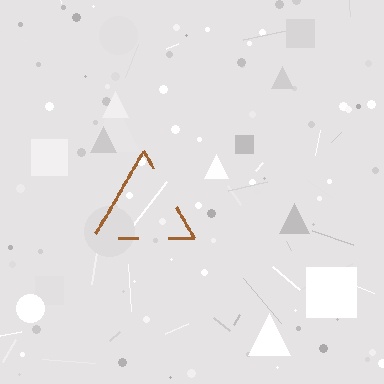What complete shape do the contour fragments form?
The contour fragments form a triangle.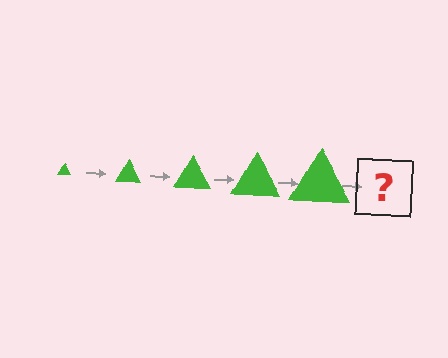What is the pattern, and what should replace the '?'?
The pattern is that the triangle gets progressively larger each step. The '?' should be a green triangle, larger than the previous one.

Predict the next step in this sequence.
The next step is a green triangle, larger than the previous one.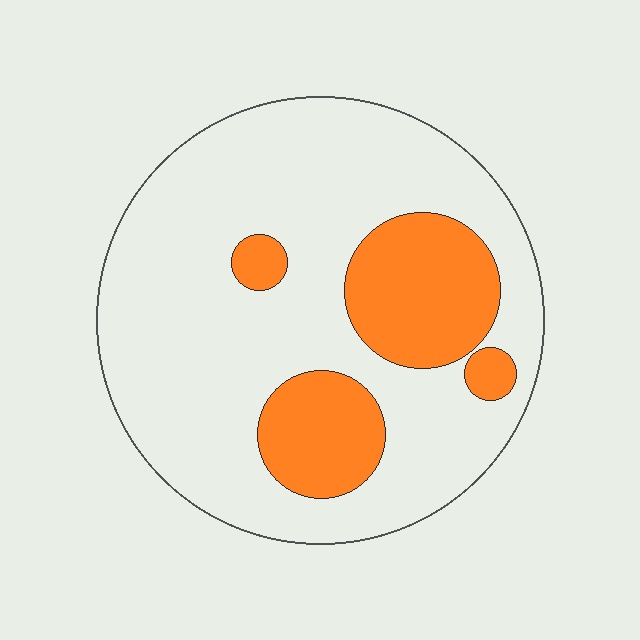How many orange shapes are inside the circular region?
4.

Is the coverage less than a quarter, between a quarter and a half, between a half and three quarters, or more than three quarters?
Less than a quarter.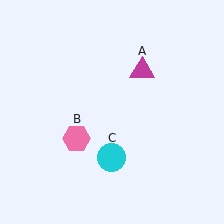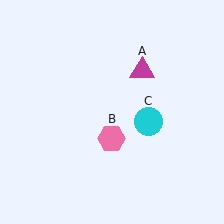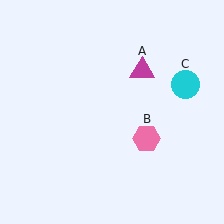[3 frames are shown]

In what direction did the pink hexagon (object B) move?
The pink hexagon (object B) moved right.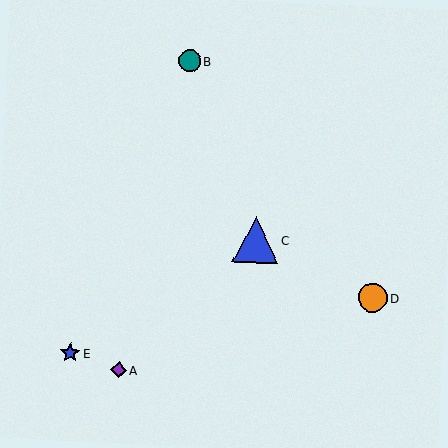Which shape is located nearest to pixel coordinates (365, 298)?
The orange circle (labeled D) at (373, 297) is nearest to that location.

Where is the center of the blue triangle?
The center of the blue triangle is at (255, 240).